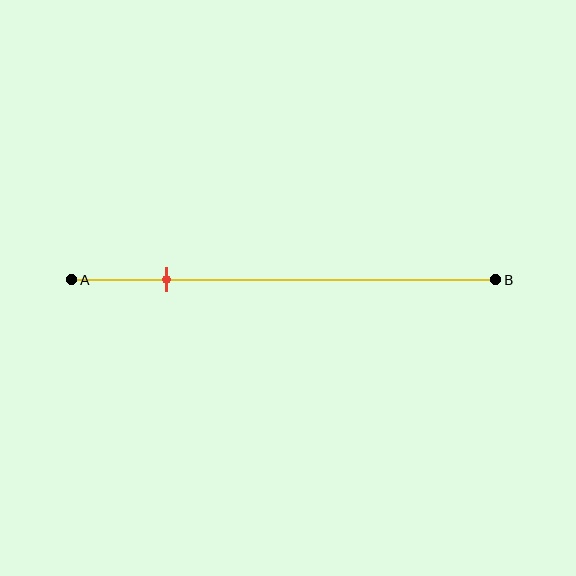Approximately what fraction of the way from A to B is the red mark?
The red mark is approximately 20% of the way from A to B.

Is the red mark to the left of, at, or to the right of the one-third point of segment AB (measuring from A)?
The red mark is to the left of the one-third point of segment AB.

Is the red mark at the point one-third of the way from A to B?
No, the mark is at about 20% from A, not at the 33% one-third point.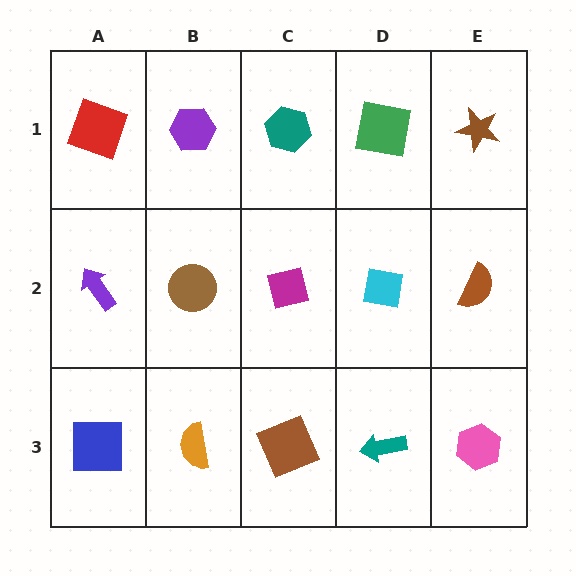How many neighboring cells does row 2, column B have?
4.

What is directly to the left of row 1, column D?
A teal hexagon.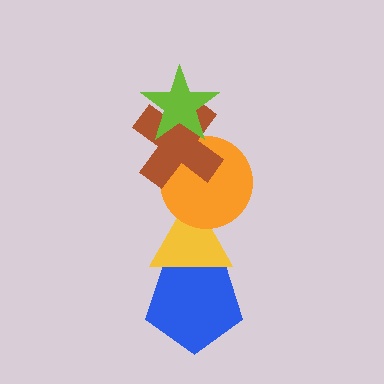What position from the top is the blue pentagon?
The blue pentagon is 5th from the top.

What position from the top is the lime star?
The lime star is 1st from the top.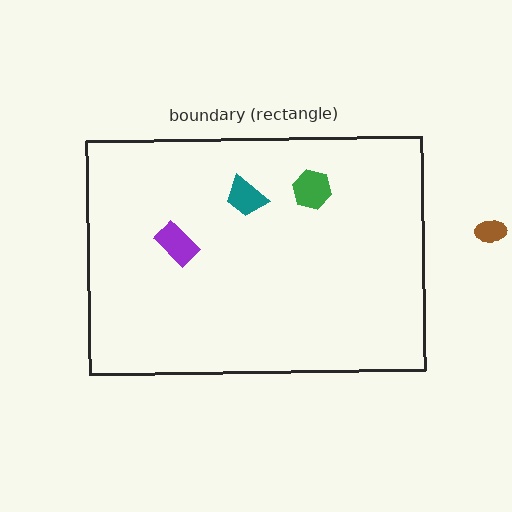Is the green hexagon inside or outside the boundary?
Inside.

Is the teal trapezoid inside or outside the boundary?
Inside.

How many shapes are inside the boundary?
3 inside, 1 outside.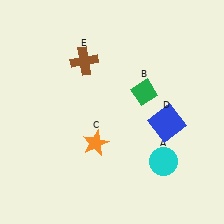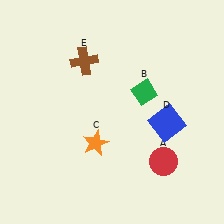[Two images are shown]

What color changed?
The circle (A) changed from cyan in Image 1 to red in Image 2.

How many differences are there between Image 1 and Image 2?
There is 1 difference between the two images.